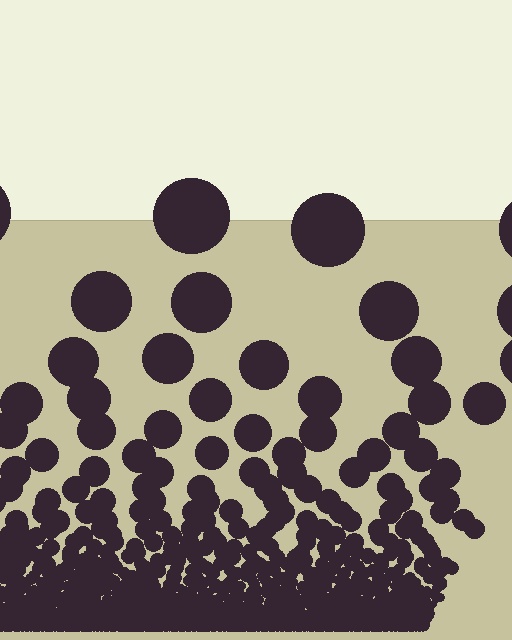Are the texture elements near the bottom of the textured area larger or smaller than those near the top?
Smaller. The gradient is inverted — elements near the bottom are smaller and denser.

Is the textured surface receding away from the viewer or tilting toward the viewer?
The surface appears to tilt toward the viewer. Texture elements get larger and sparser toward the top.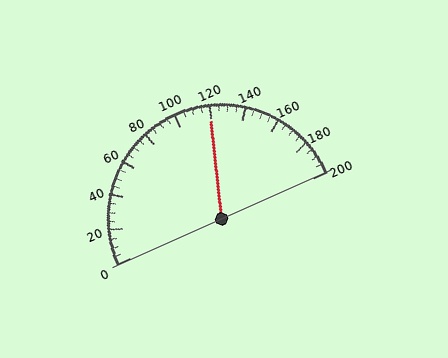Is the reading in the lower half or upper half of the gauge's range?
The reading is in the upper half of the range (0 to 200).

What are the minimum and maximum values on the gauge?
The gauge ranges from 0 to 200.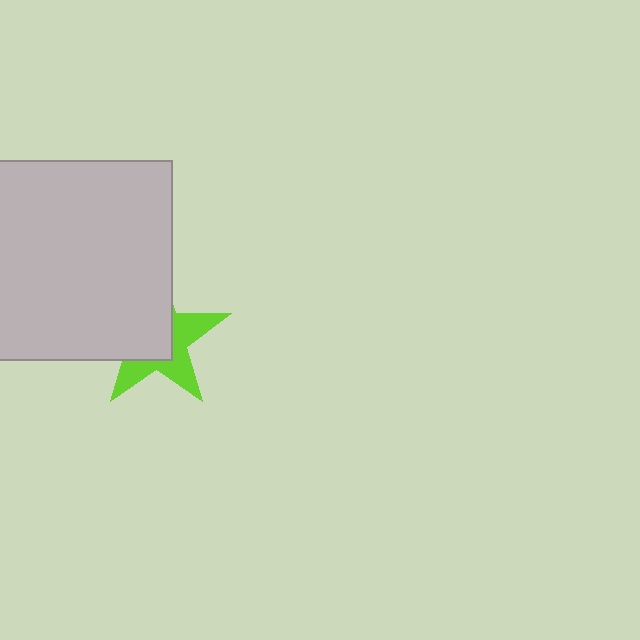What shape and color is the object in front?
The object in front is a light gray square.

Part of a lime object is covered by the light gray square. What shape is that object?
It is a star.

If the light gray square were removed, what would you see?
You would see the complete lime star.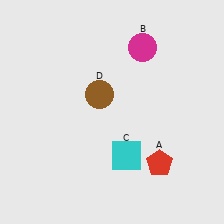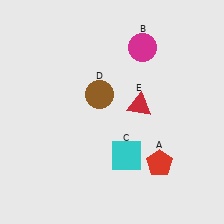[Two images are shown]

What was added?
A red triangle (E) was added in Image 2.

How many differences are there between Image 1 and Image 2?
There is 1 difference between the two images.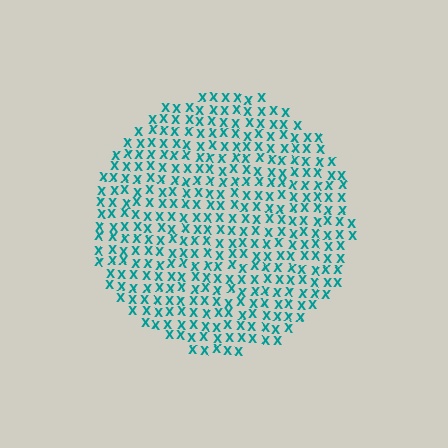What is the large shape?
The large shape is a circle.